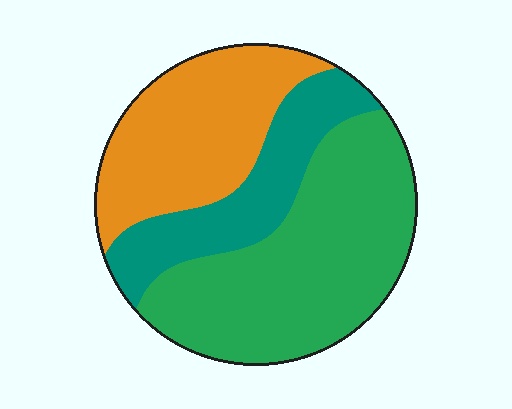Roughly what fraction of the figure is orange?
Orange takes up about one third (1/3) of the figure.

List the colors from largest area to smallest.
From largest to smallest: green, orange, teal.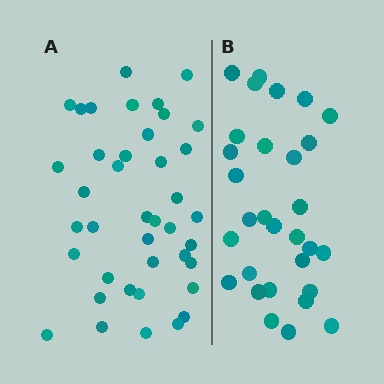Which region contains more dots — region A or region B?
Region A (the left region) has more dots.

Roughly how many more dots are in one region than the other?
Region A has roughly 10 or so more dots than region B.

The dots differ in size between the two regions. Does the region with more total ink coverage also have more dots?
No. Region B has more total ink coverage because its dots are larger, but region A actually contains more individual dots. Total area can be misleading — the number of items is what matters here.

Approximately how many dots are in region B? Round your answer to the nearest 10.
About 30 dots.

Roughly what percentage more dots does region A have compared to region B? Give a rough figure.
About 35% more.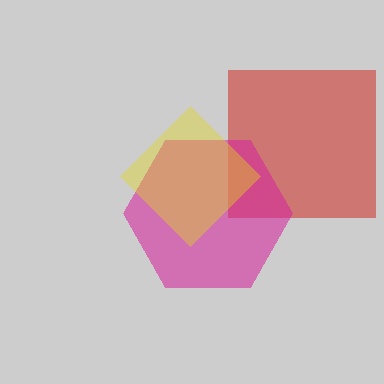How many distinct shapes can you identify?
There are 3 distinct shapes: a red square, a magenta hexagon, a yellow diamond.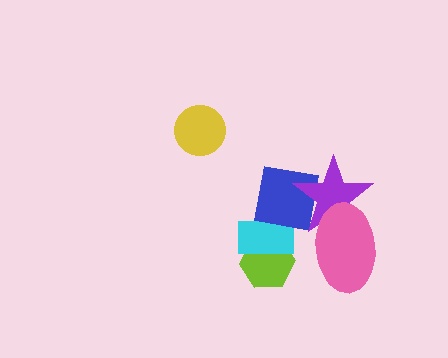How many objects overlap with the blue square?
2 objects overlap with the blue square.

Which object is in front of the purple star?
The pink ellipse is in front of the purple star.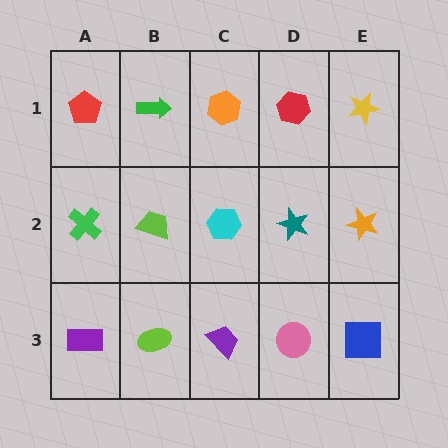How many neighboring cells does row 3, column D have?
3.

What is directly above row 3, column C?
A cyan hexagon.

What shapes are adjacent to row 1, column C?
A cyan hexagon (row 2, column C), a green arrow (row 1, column B), a red hexagon (row 1, column D).